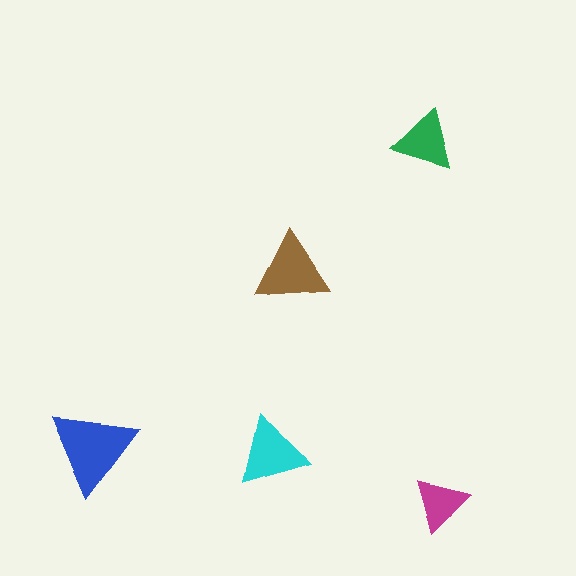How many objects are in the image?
There are 5 objects in the image.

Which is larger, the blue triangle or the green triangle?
The blue one.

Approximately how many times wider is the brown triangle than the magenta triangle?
About 1.5 times wider.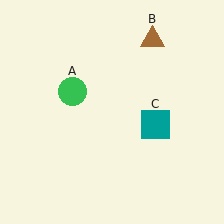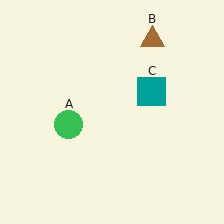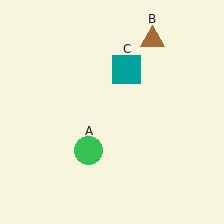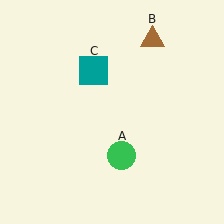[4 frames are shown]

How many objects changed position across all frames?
2 objects changed position: green circle (object A), teal square (object C).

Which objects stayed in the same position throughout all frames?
Brown triangle (object B) remained stationary.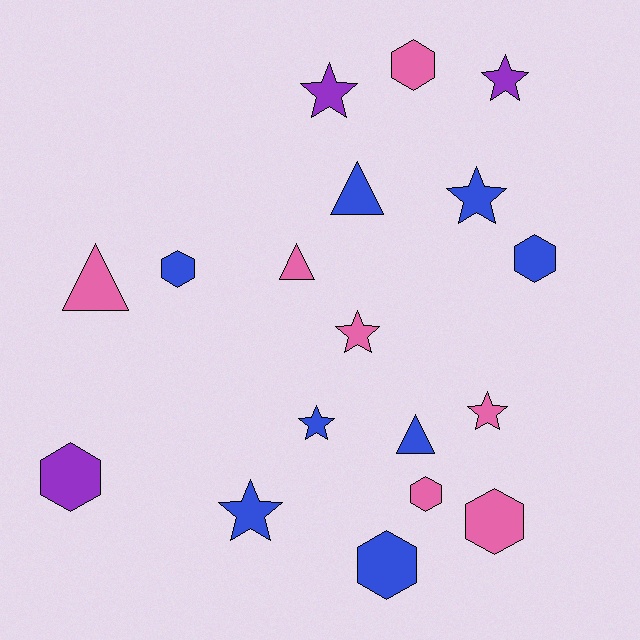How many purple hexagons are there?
There is 1 purple hexagon.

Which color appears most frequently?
Blue, with 8 objects.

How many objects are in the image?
There are 18 objects.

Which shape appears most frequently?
Star, with 7 objects.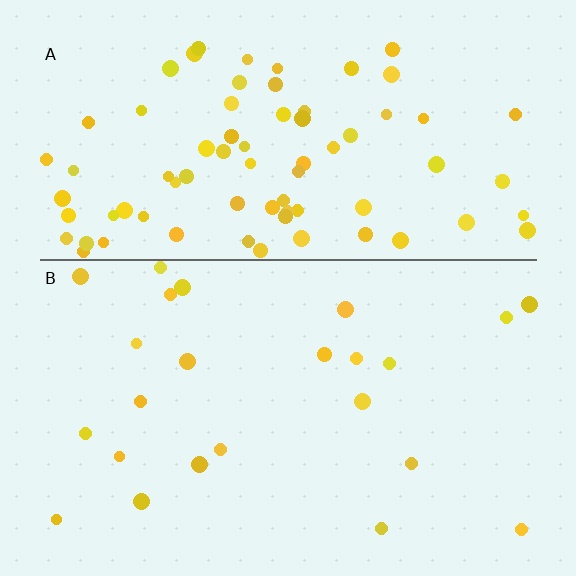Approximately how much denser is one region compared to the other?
Approximately 3.3× — region A over region B.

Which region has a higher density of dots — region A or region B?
A (the top).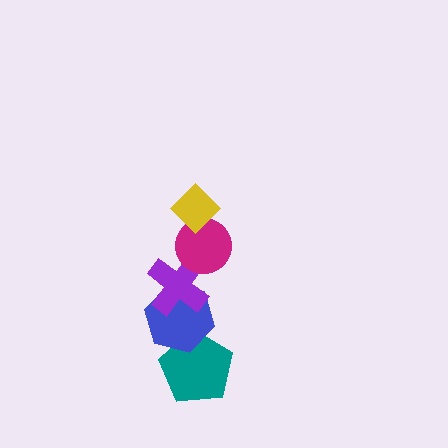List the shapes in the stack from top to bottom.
From top to bottom: the yellow diamond, the magenta circle, the purple cross, the blue hexagon, the teal pentagon.